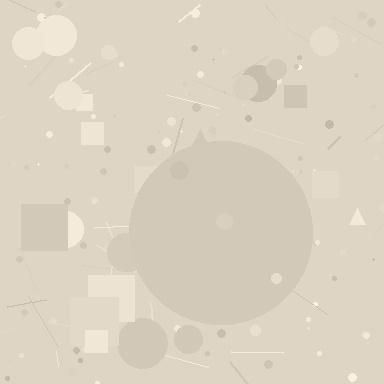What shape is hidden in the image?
A circle is hidden in the image.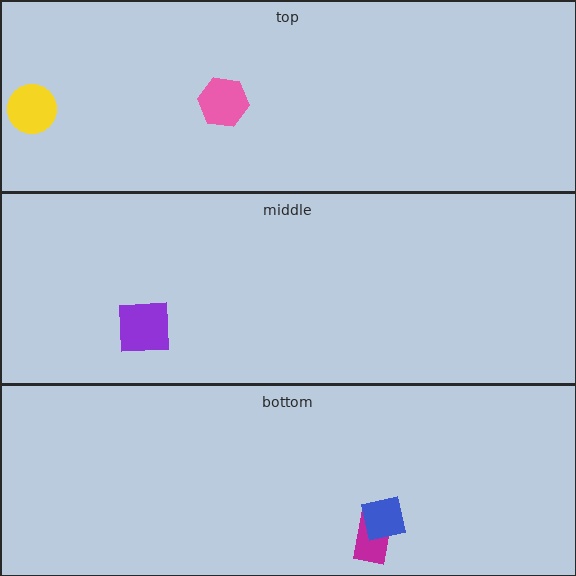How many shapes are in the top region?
2.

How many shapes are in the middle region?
1.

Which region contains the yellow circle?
The top region.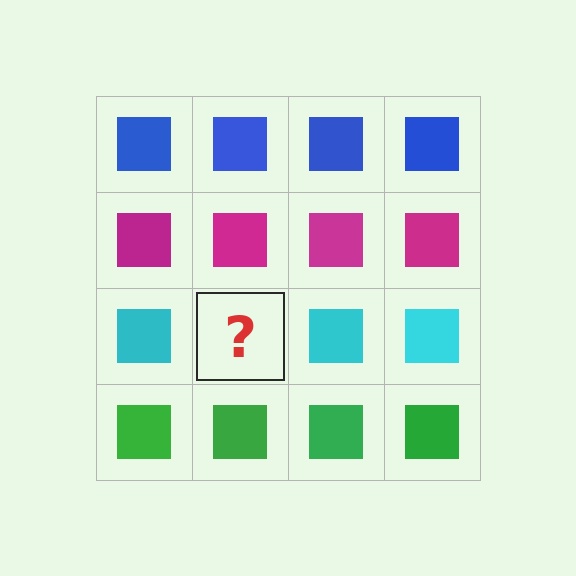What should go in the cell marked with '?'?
The missing cell should contain a cyan square.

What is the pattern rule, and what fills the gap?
The rule is that each row has a consistent color. The gap should be filled with a cyan square.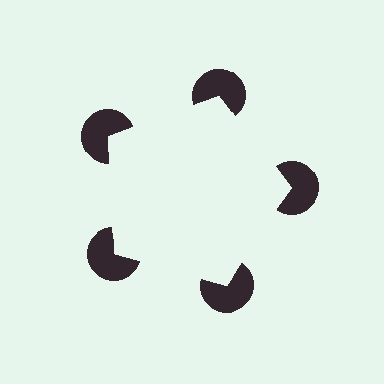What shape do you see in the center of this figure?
An illusory pentagon — its edges are inferred from the aligned wedge cuts in the pac-man discs, not physically drawn.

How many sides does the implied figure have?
5 sides.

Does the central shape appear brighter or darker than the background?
It typically appears slightly brighter than the background, even though no actual brightness change is drawn.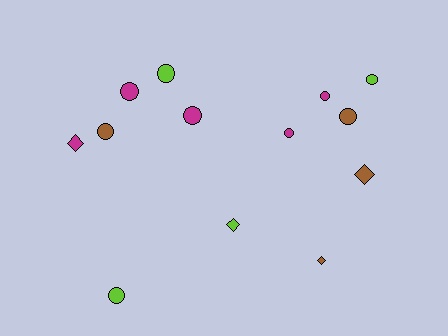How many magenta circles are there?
There are 4 magenta circles.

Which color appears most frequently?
Magenta, with 5 objects.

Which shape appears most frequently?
Circle, with 9 objects.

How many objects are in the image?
There are 13 objects.